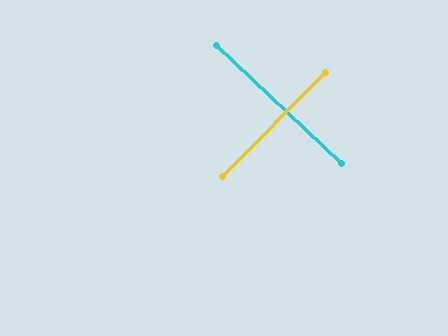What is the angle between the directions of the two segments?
Approximately 89 degrees.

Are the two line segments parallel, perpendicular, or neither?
Perpendicular — they meet at approximately 89°.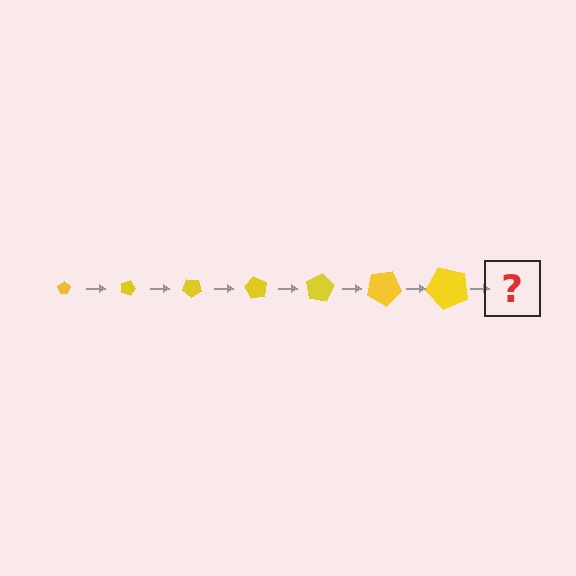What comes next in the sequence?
The next element should be a pentagon, larger than the previous one and rotated 140 degrees from the start.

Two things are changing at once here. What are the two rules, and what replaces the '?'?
The two rules are that the pentagon grows larger each step and it rotates 20 degrees each step. The '?' should be a pentagon, larger than the previous one and rotated 140 degrees from the start.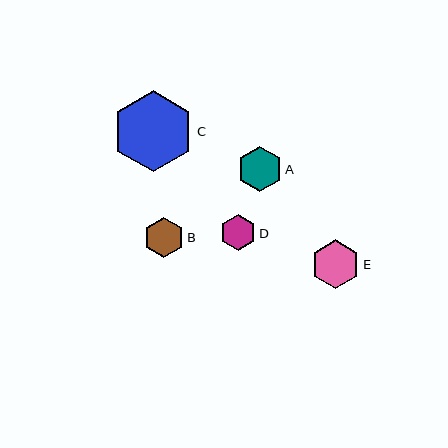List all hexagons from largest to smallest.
From largest to smallest: C, E, A, B, D.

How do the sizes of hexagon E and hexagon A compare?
Hexagon E and hexagon A are approximately the same size.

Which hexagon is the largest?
Hexagon C is the largest with a size of approximately 81 pixels.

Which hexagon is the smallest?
Hexagon D is the smallest with a size of approximately 36 pixels.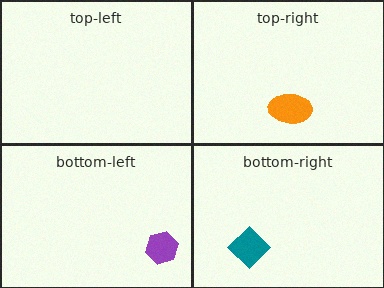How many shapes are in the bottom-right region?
1.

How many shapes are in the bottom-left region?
1.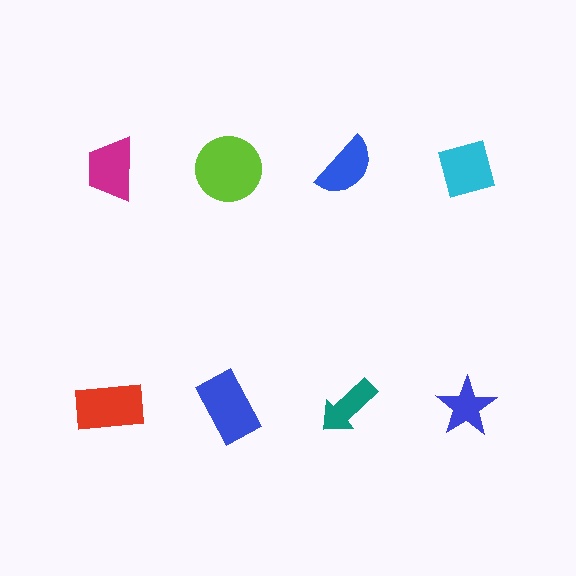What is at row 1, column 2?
A lime circle.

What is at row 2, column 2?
A blue rectangle.